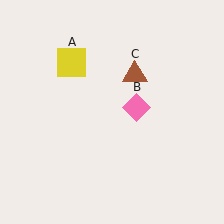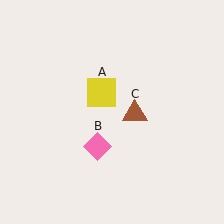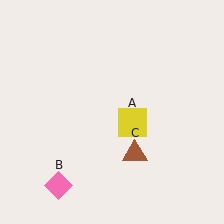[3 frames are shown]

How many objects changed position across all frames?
3 objects changed position: yellow square (object A), pink diamond (object B), brown triangle (object C).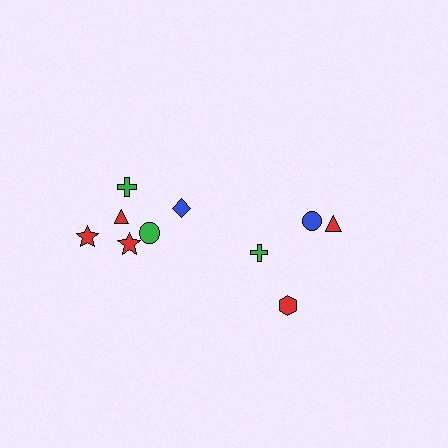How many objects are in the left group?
There are 6 objects.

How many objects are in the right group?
There are 4 objects.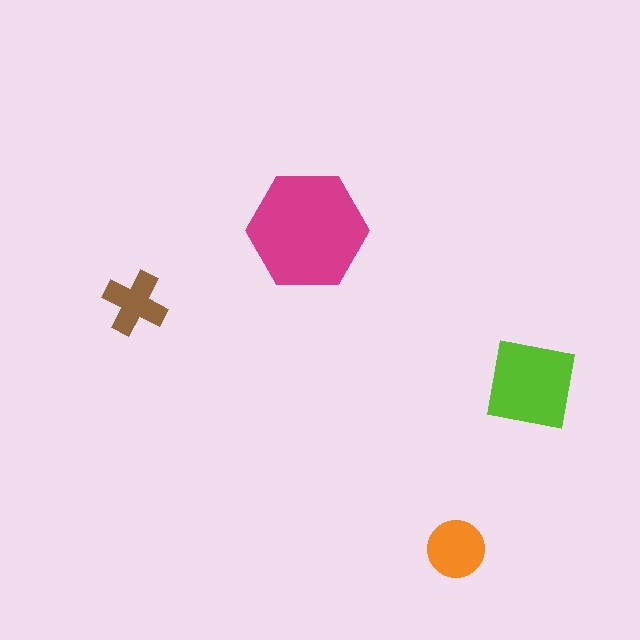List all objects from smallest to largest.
The brown cross, the orange circle, the lime square, the magenta hexagon.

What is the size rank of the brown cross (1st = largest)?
4th.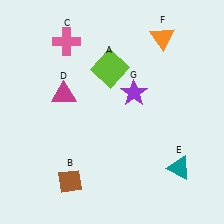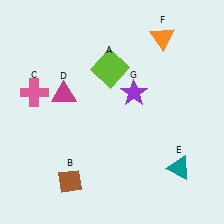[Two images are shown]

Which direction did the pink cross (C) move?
The pink cross (C) moved down.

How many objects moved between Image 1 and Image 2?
1 object moved between the two images.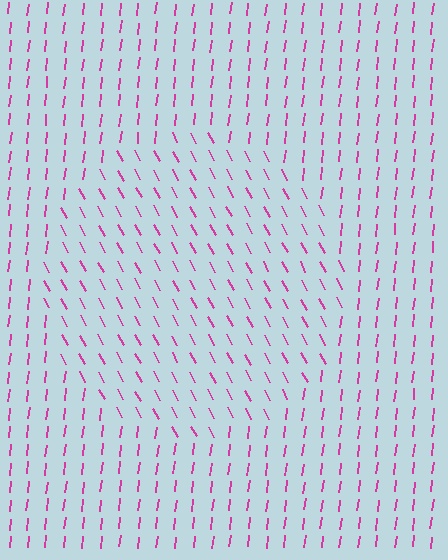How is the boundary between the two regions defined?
The boundary is defined purely by a change in line orientation (approximately 35 degrees difference). All lines are the same color and thickness.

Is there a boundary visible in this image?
Yes, there is a texture boundary formed by a change in line orientation.